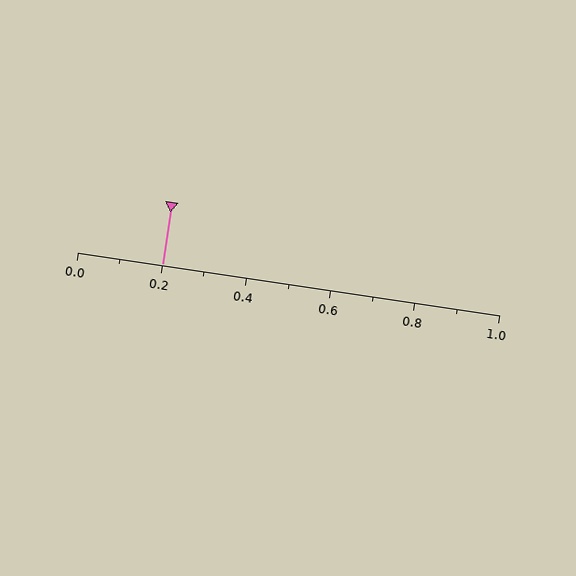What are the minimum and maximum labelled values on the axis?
The axis runs from 0.0 to 1.0.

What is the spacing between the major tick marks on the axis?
The major ticks are spaced 0.2 apart.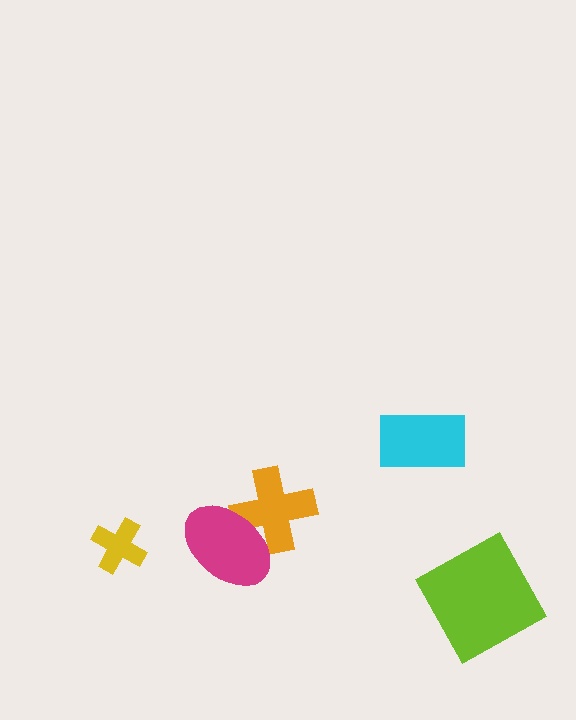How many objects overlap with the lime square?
0 objects overlap with the lime square.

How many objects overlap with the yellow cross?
0 objects overlap with the yellow cross.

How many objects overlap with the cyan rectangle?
0 objects overlap with the cyan rectangle.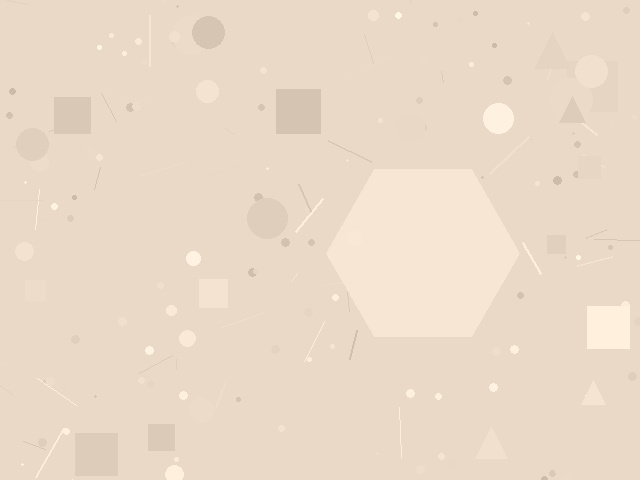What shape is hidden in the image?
A hexagon is hidden in the image.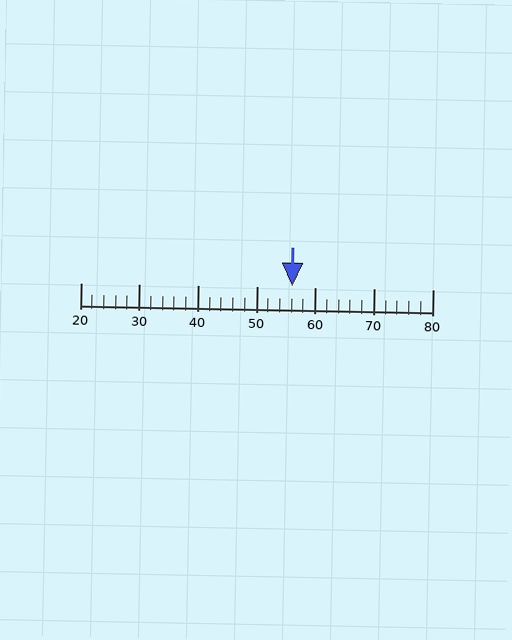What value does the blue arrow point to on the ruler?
The blue arrow points to approximately 56.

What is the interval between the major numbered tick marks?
The major tick marks are spaced 10 units apart.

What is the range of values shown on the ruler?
The ruler shows values from 20 to 80.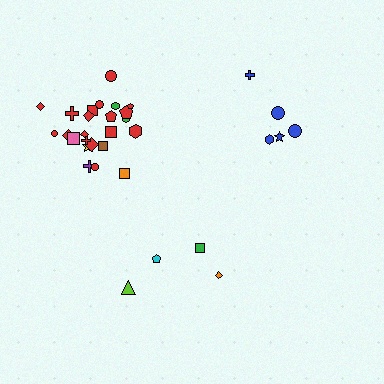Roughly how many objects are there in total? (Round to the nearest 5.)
Roughly 35 objects in total.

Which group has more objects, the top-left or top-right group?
The top-left group.